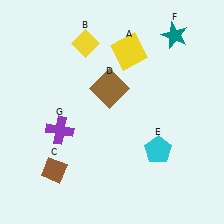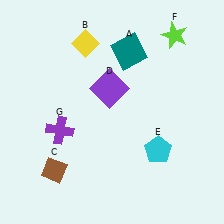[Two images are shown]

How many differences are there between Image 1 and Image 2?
There are 3 differences between the two images.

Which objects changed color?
A changed from yellow to teal. D changed from brown to purple. F changed from teal to lime.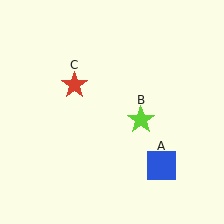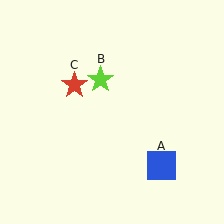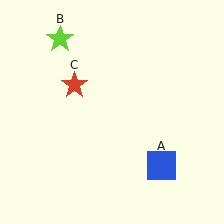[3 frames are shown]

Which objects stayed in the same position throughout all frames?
Blue square (object A) and red star (object C) remained stationary.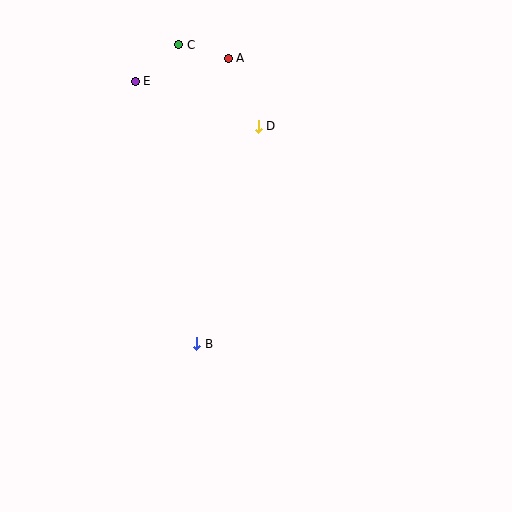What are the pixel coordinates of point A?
Point A is at (228, 58).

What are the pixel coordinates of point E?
Point E is at (135, 81).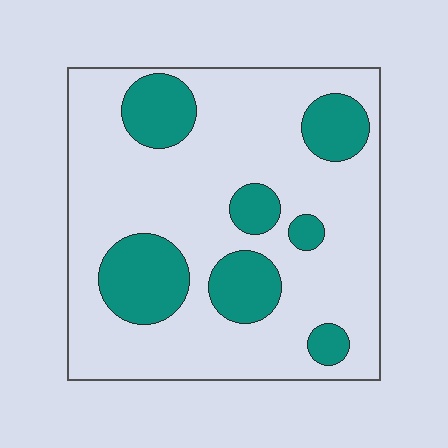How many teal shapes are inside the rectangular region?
7.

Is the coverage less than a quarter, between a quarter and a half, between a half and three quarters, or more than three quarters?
Less than a quarter.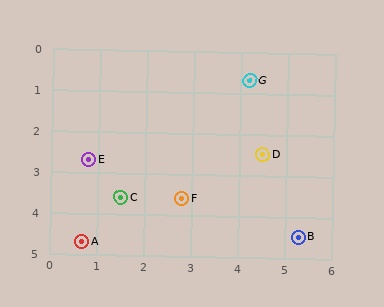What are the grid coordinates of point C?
Point C is at approximately (1.5, 3.6).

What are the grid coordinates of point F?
Point F is at approximately (2.8, 3.6).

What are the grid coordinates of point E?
Point E is at approximately (0.8, 2.7).